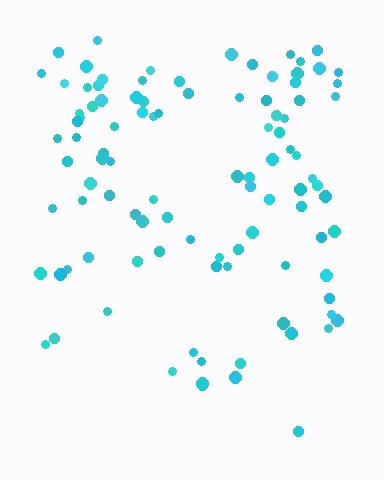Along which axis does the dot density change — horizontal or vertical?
Vertical.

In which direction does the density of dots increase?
From bottom to top, with the top side densest.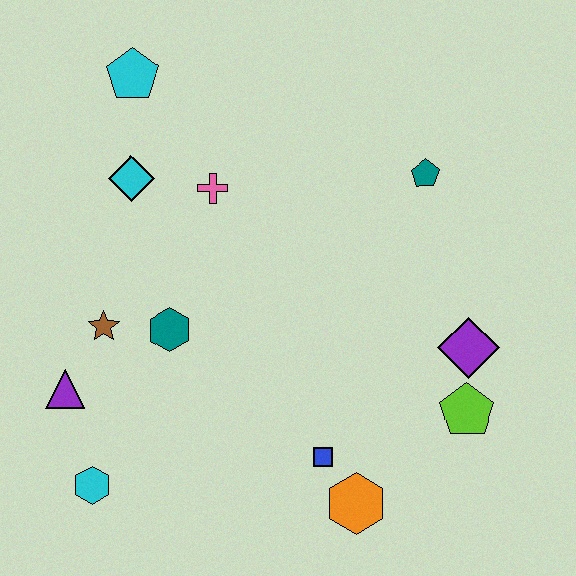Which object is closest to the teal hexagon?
The brown star is closest to the teal hexagon.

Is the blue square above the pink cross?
No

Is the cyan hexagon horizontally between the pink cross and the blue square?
No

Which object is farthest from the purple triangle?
The teal pentagon is farthest from the purple triangle.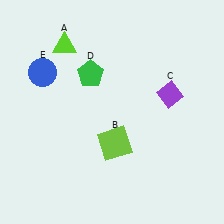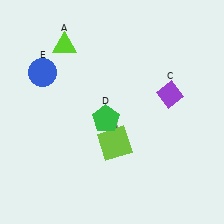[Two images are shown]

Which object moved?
The green pentagon (D) moved down.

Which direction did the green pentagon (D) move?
The green pentagon (D) moved down.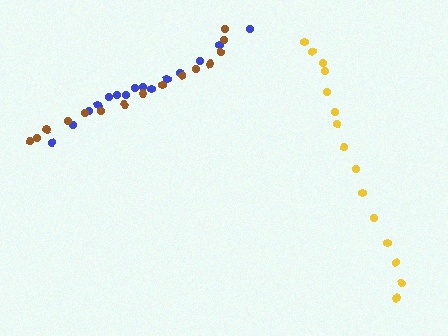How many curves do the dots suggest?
There are 3 distinct paths.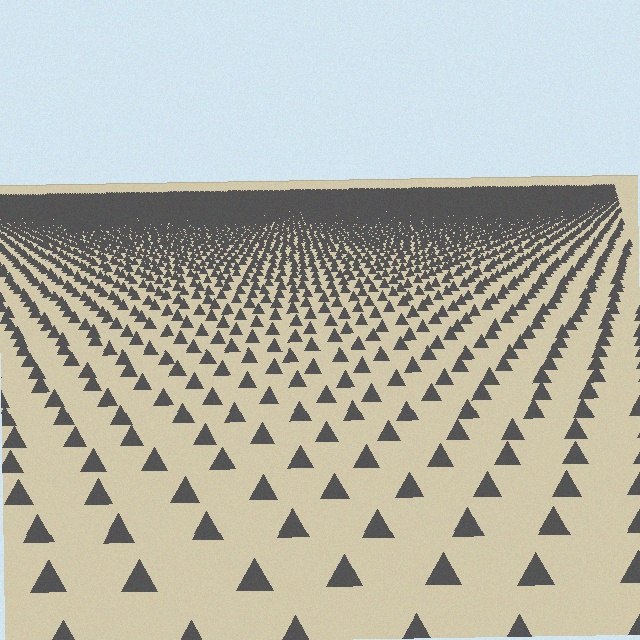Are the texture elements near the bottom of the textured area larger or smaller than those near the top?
Larger. Near the bottom, elements are closer to the viewer and appear at a bigger on-screen size.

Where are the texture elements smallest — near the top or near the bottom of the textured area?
Near the top.